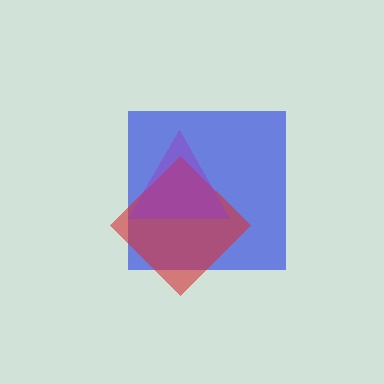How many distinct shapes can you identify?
There are 3 distinct shapes: a blue square, a red diamond, a purple triangle.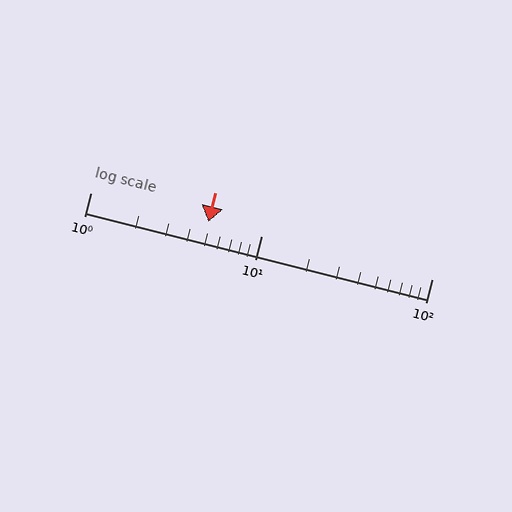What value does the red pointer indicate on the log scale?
The pointer indicates approximately 4.9.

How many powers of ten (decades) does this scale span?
The scale spans 2 decades, from 1 to 100.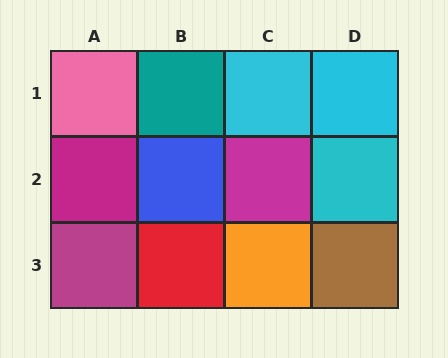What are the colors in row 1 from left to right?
Pink, teal, cyan, cyan.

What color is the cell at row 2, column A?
Magenta.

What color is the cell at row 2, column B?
Blue.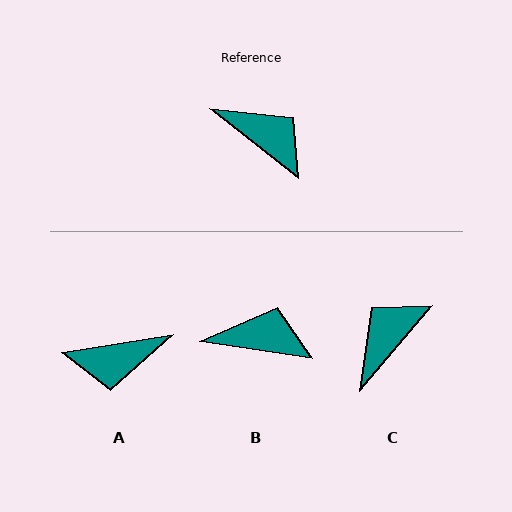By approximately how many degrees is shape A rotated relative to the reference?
Approximately 132 degrees clockwise.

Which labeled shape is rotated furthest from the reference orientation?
A, about 132 degrees away.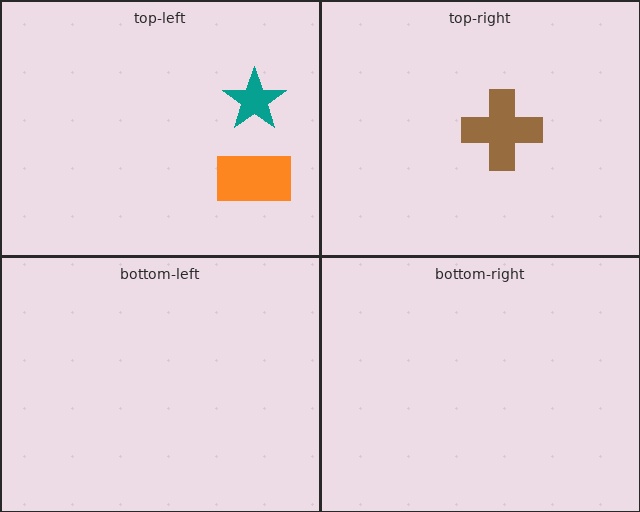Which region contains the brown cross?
The top-right region.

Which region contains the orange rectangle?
The top-left region.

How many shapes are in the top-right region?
1.